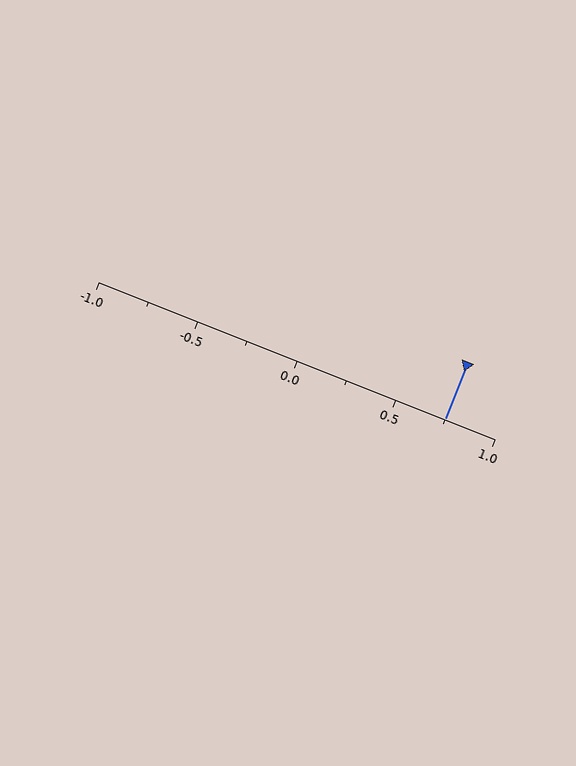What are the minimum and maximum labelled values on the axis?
The axis runs from -1.0 to 1.0.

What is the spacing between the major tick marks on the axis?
The major ticks are spaced 0.5 apart.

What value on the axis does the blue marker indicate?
The marker indicates approximately 0.75.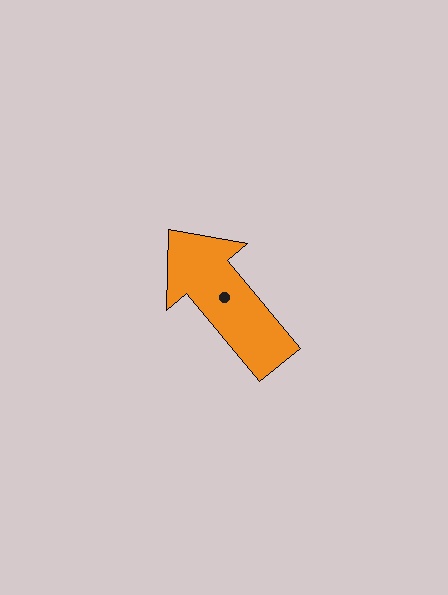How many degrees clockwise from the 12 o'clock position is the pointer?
Approximately 320 degrees.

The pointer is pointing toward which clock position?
Roughly 11 o'clock.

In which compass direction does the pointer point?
Northwest.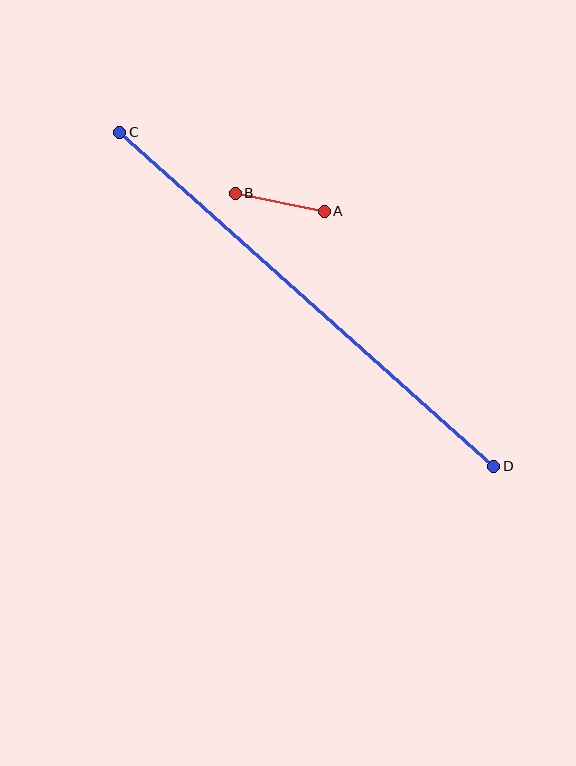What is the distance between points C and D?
The distance is approximately 501 pixels.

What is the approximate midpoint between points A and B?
The midpoint is at approximately (280, 202) pixels.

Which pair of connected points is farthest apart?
Points C and D are farthest apart.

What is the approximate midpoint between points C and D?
The midpoint is at approximately (307, 299) pixels.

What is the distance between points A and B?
The distance is approximately 91 pixels.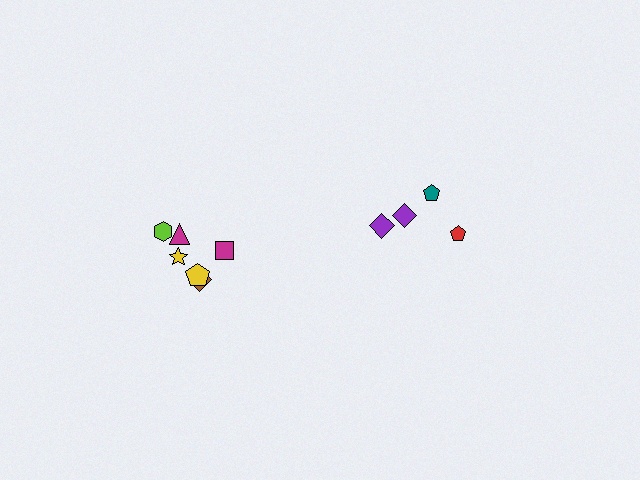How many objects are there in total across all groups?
There are 10 objects.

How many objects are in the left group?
There are 6 objects.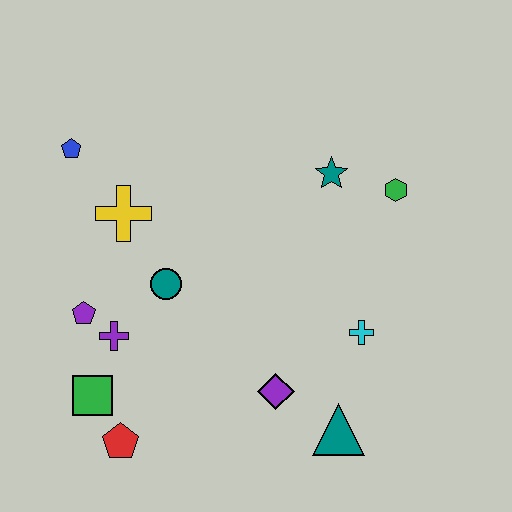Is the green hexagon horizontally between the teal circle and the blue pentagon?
No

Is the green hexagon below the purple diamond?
No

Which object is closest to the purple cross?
The purple pentagon is closest to the purple cross.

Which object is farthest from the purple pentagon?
The green hexagon is farthest from the purple pentagon.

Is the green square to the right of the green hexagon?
No